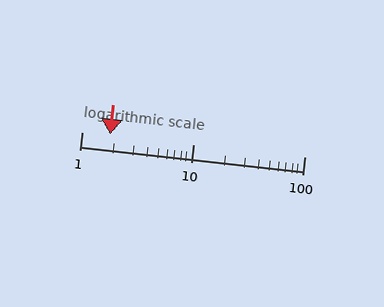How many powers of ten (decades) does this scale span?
The scale spans 2 decades, from 1 to 100.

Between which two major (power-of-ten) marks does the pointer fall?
The pointer is between 1 and 10.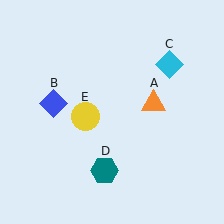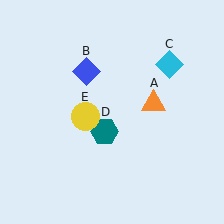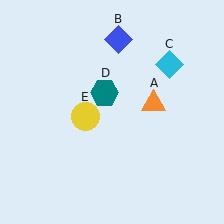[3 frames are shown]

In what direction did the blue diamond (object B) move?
The blue diamond (object B) moved up and to the right.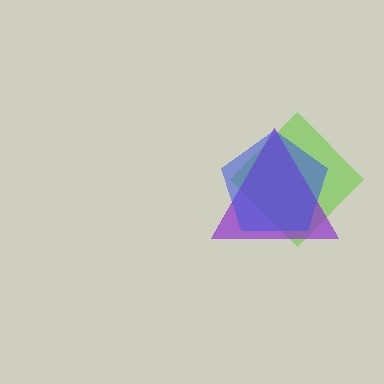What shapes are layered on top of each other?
The layered shapes are: a lime diamond, a purple triangle, a blue pentagon.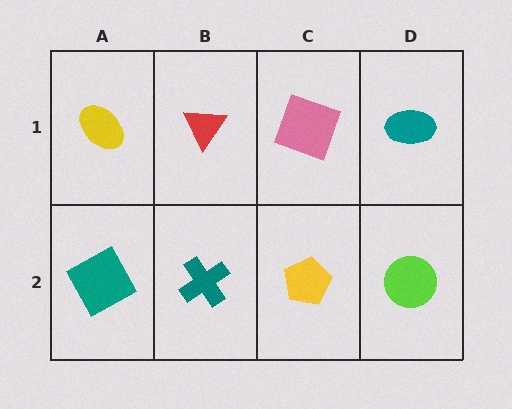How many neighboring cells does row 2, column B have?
3.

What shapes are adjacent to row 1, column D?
A lime circle (row 2, column D), a pink square (row 1, column C).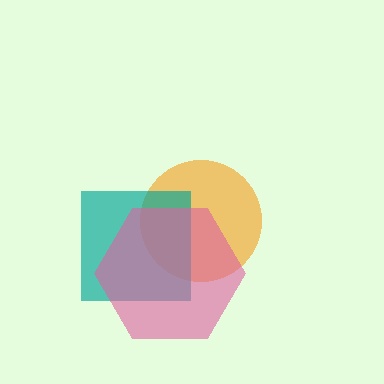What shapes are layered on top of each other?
The layered shapes are: an orange circle, a teal square, a pink hexagon.